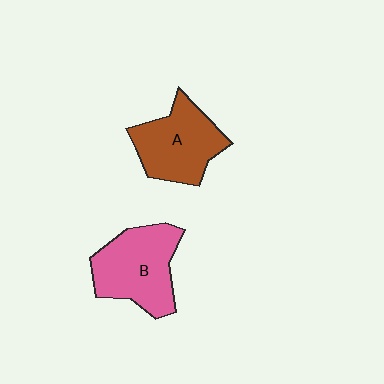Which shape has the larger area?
Shape B (pink).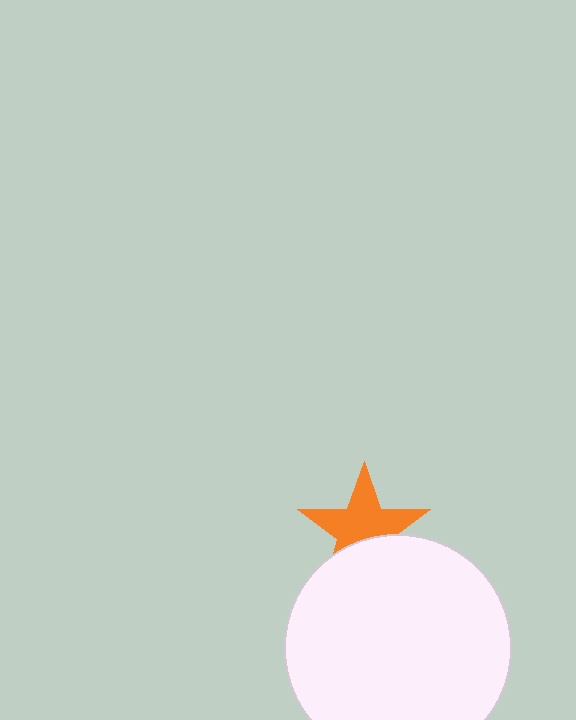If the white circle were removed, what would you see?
You would see the complete orange star.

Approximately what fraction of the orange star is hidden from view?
Roughly 36% of the orange star is hidden behind the white circle.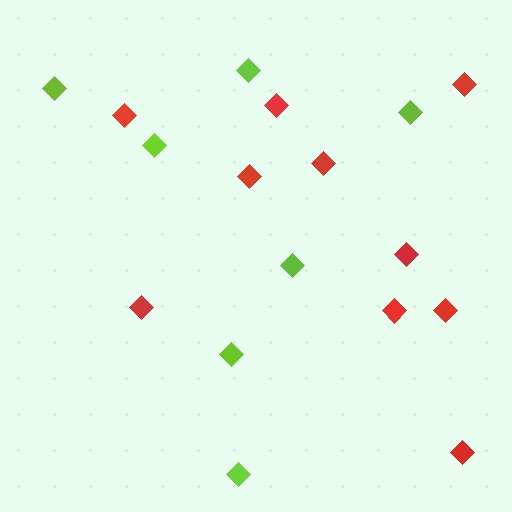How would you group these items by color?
There are 2 groups: one group of red diamonds (10) and one group of lime diamonds (7).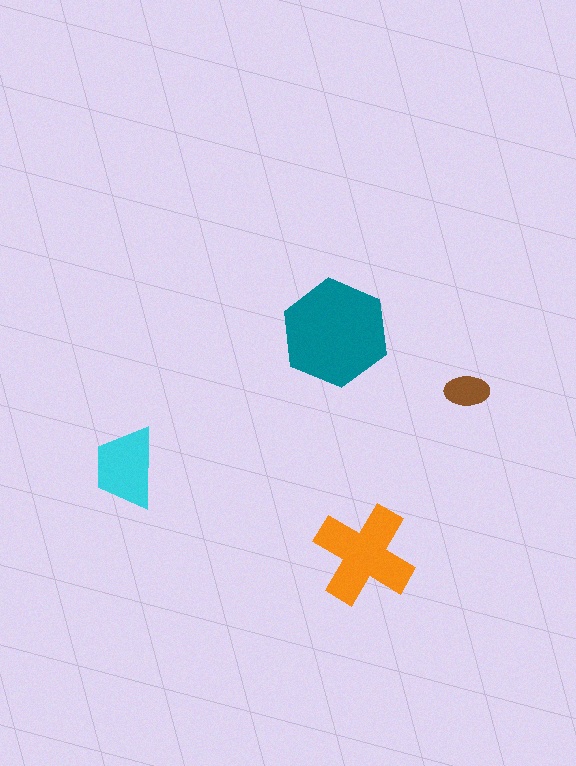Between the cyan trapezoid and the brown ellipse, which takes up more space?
The cyan trapezoid.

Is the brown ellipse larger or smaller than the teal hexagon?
Smaller.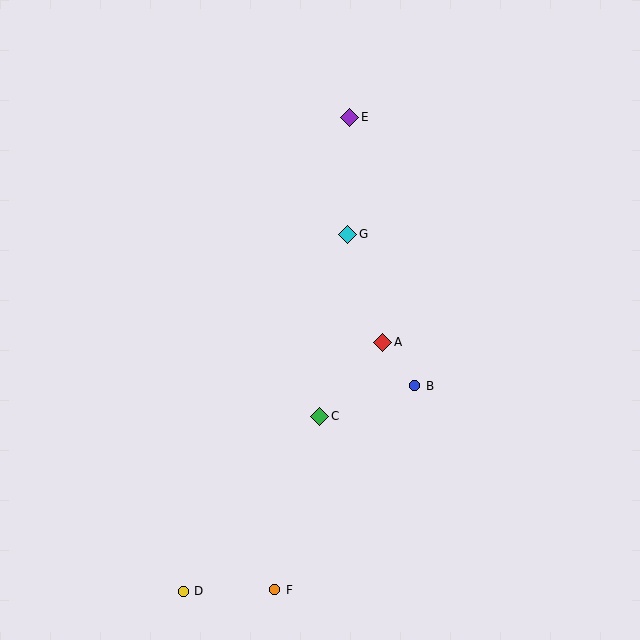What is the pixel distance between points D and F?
The distance between D and F is 92 pixels.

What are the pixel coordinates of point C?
Point C is at (320, 416).